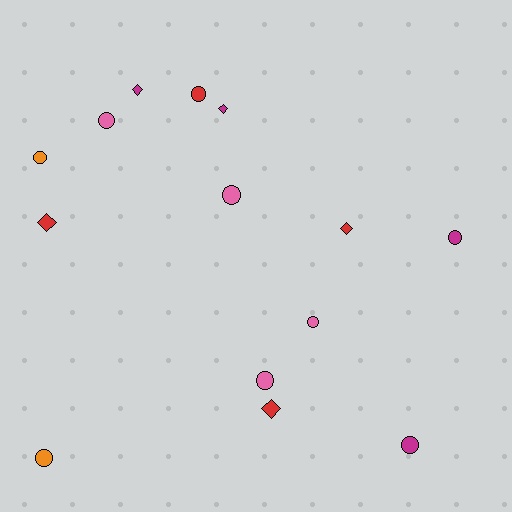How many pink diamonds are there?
There are no pink diamonds.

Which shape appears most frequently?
Circle, with 9 objects.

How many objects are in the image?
There are 14 objects.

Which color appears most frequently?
Magenta, with 4 objects.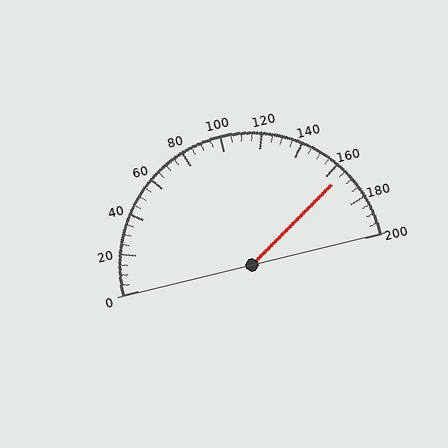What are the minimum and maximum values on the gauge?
The gauge ranges from 0 to 200.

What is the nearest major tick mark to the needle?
The nearest major tick mark is 160.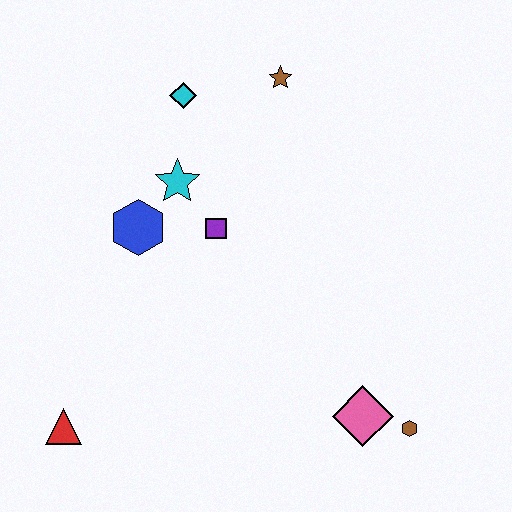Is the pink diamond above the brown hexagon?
Yes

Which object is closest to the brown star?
The cyan diamond is closest to the brown star.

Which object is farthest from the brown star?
The red triangle is farthest from the brown star.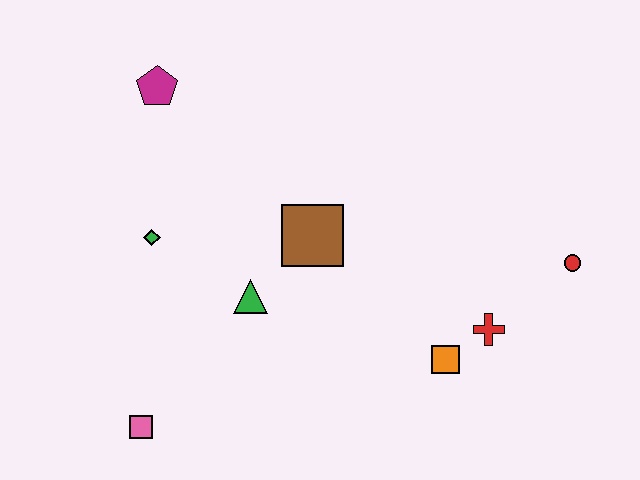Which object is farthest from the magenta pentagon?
The red circle is farthest from the magenta pentagon.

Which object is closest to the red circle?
The red cross is closest to the red circle.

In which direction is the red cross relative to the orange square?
The red cross is to the right of the orange square.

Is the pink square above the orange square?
No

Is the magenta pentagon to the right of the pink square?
Yes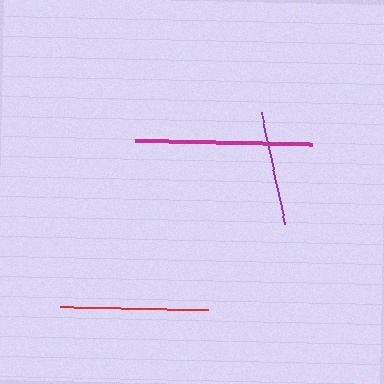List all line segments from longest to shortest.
From longest to shortest: magenta, red, purple.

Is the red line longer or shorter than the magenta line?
The magenta line is longer than the red line.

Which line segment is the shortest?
The purple line is the shortest at approximately 114 pixels.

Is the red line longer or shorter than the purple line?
The red line is longer than the purple line.